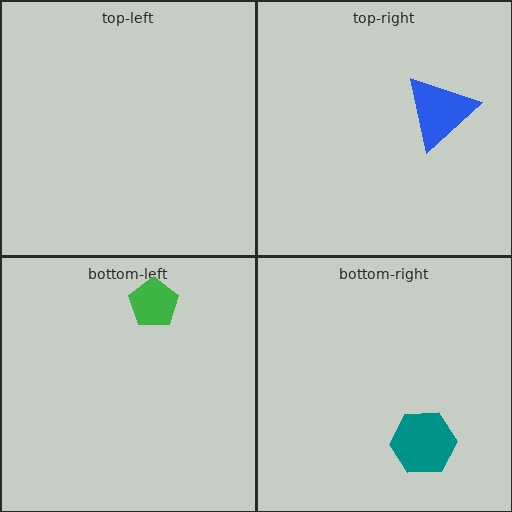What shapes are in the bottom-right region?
The teal hexagon.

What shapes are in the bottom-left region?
The green pentagon.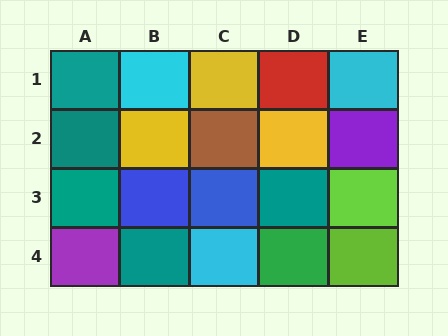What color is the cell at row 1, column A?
Teal.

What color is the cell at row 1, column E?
Cyan.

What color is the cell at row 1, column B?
Cyan.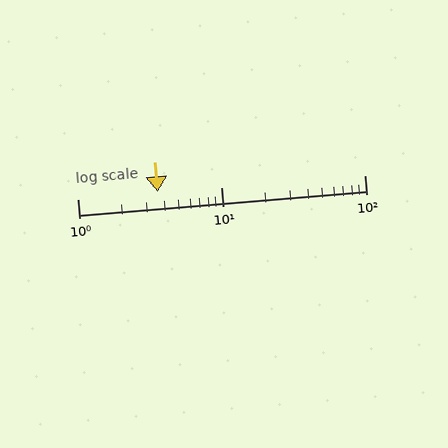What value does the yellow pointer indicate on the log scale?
The pointer indicates approximately 3.6.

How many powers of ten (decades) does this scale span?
The scale spans 2 decades, from 1 to 100.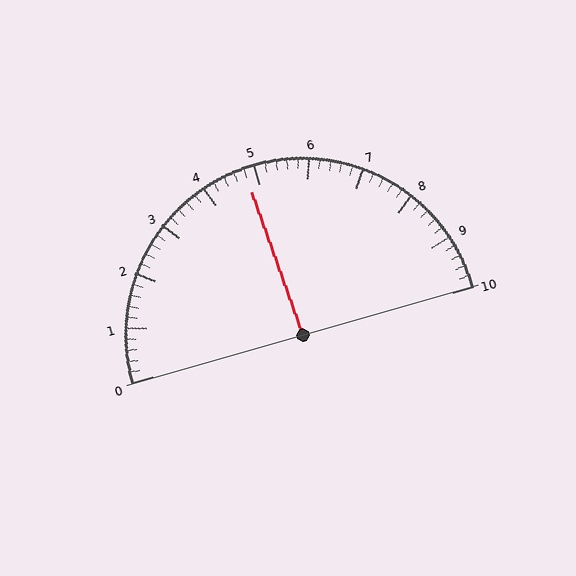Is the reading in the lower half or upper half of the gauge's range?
The reading is in the lower half of the range (0 to 10).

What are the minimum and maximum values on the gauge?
The gauge ranges from 0 to 10.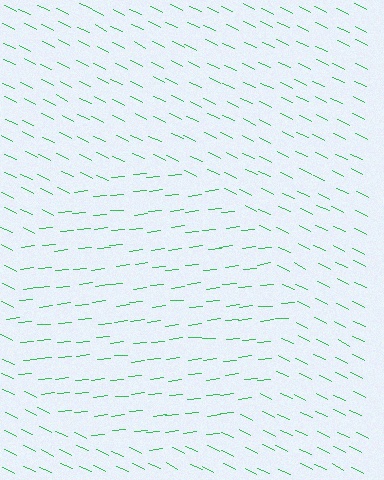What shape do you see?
I see a circle.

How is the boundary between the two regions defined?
The boundary is defined purely by a change in line orientation (approximately 32 degrees difference). All lines are the same color and thickness.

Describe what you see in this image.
The image is filled with small green line segments. A circle region in the image has lines oriented differently from the surrounding lines, creating a visible texture boundary.